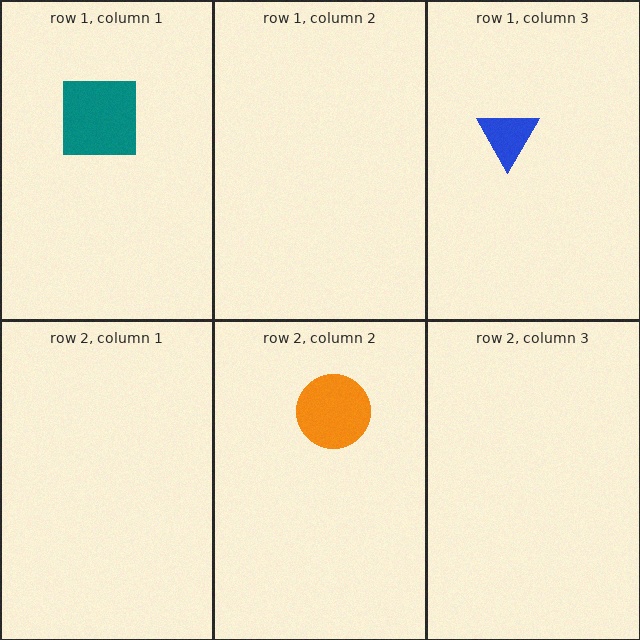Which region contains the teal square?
The row 1, column 1 region.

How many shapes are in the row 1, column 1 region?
1.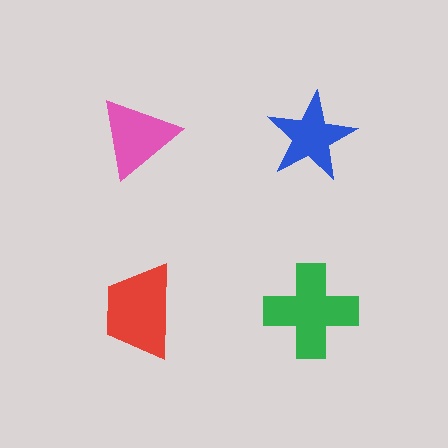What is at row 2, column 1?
A red trapezoid.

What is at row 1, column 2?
A blue star.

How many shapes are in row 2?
2 shapes.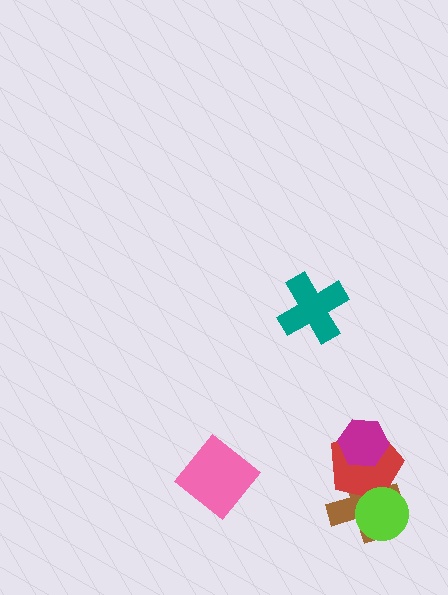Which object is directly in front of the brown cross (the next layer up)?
The red pentagon is directly in front of the brown cross.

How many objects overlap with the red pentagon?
3 objects overlap with the red pentagon.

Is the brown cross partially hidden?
Yes, it is partially covered by another shape.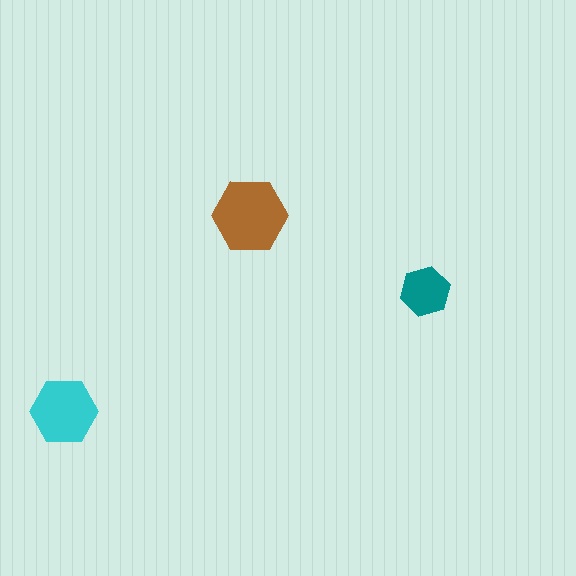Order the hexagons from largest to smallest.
the brown one, the cyan one, the teal one.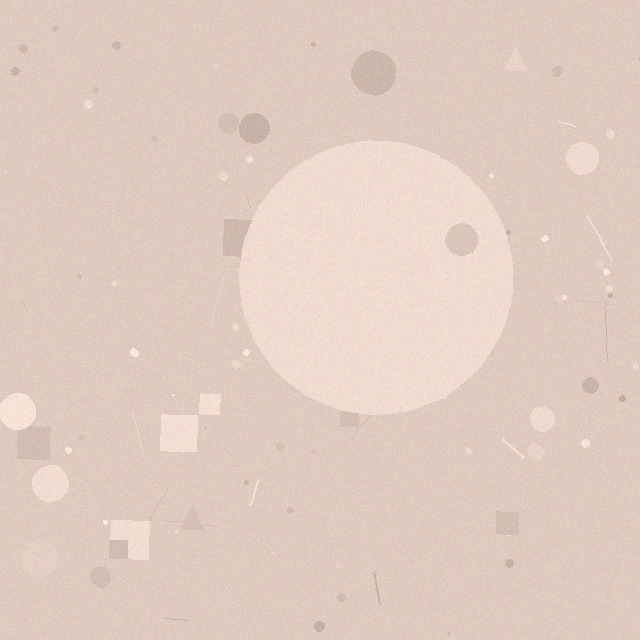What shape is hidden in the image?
A circle is hidden in the image.